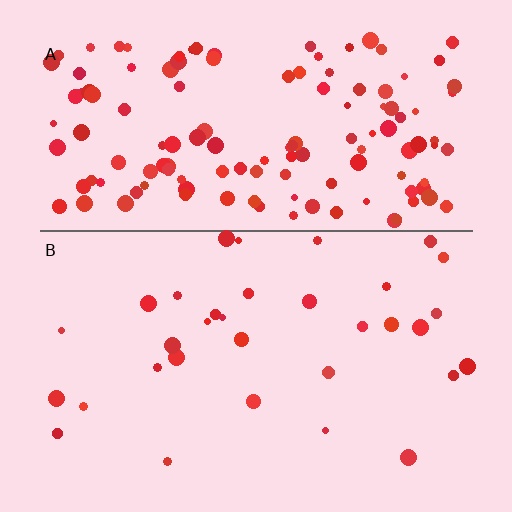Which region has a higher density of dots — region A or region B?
A (the top).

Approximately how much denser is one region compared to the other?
Approximately 4.2× — region A over region B.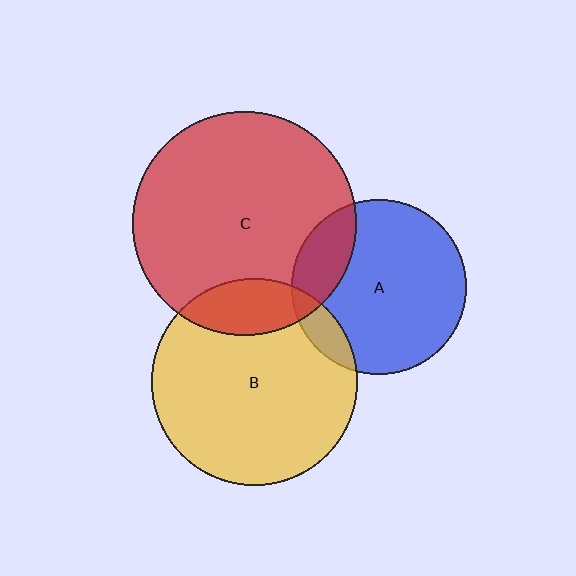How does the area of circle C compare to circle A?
Approximately 1.6 times.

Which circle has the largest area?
Circle C (red).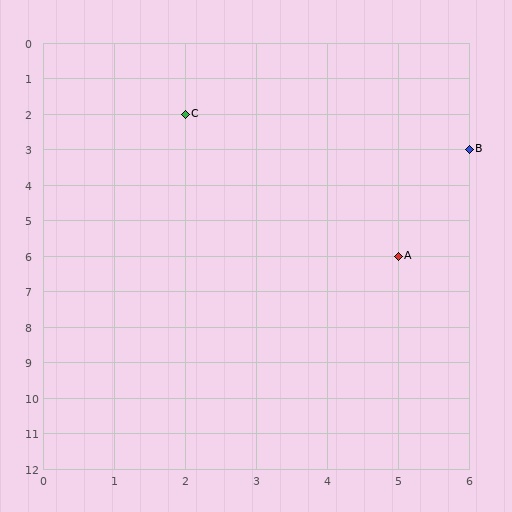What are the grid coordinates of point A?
Point A is at grid coordinates (5, 6).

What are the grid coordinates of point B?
Point B is at grid coordinates (6, 3).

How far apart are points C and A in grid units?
Points C and A are 3 columns and 4 rows apart (about 5.0 grid units diagonally).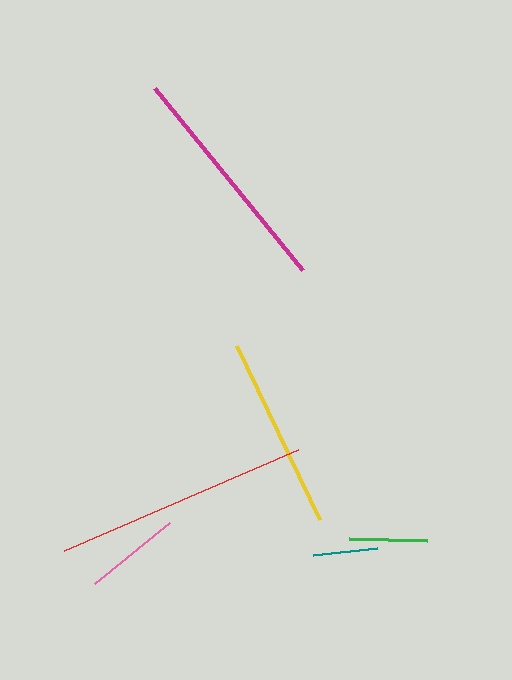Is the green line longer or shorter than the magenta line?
The magenta line is longer than the green line.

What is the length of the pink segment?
The pink segment is approximately 97 pixels long.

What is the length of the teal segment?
The teal segment is approximately 64 pixels long.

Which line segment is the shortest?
The teal line is the shortest at approximately 64 pixels.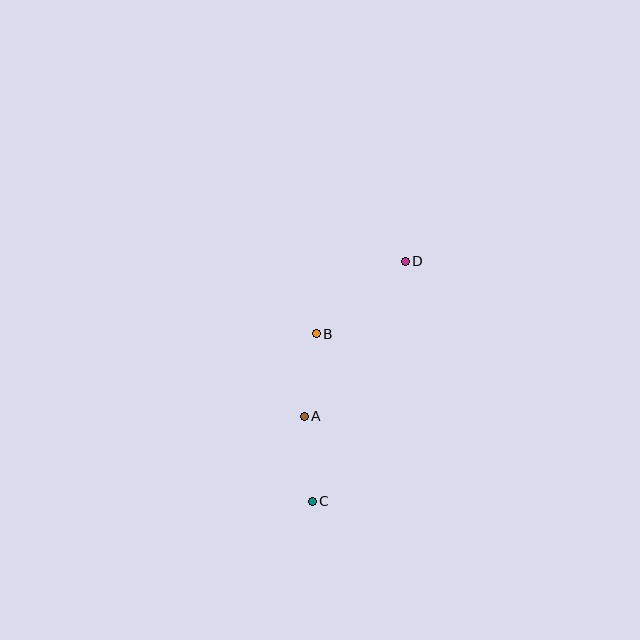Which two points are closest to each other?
Points A and B are closest to each other.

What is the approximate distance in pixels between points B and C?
The distance between B and C is approximately 168 pixels.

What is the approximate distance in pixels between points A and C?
The distance between A and C is approximately 86 pixels.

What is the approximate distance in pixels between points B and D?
The distance between B and D is approximately 115 pixels.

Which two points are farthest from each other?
Points C and D are farthest from each other.